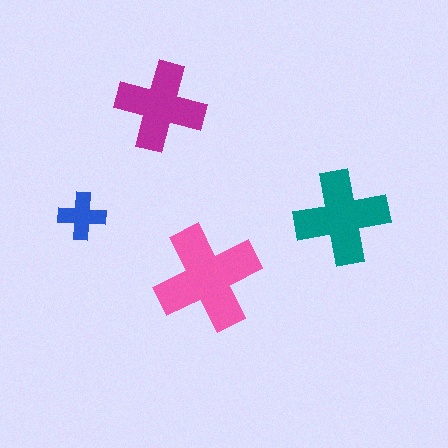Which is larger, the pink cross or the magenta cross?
The pink one.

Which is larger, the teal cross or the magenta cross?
The teal one.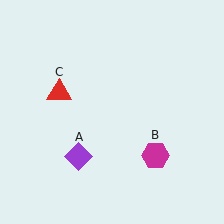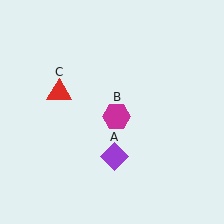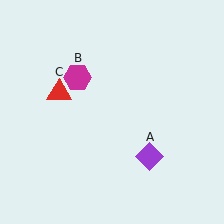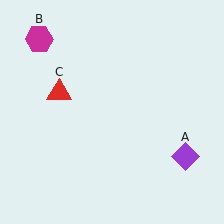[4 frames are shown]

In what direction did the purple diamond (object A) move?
The purple diamond (object A) moved right.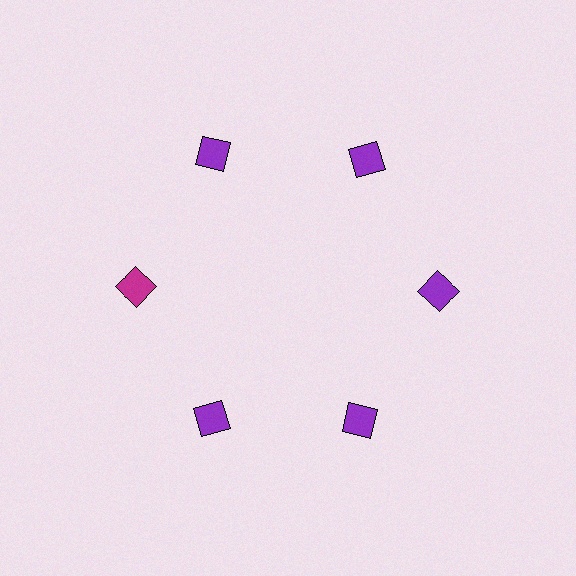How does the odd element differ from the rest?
It has a different color: magenta instead of purple.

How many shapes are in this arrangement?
There are 6 shapes arranged in a ring pattern.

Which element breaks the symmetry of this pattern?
The magenta diamond at roughly the 9 o'clock position breaks the symmetry. All other shapes are purple diamonds.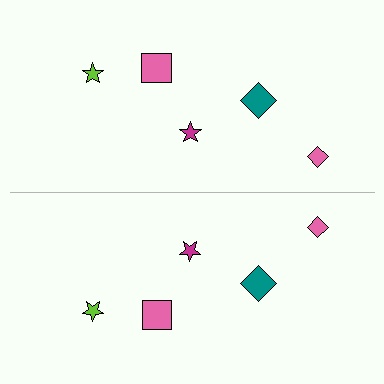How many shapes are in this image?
There are 10 shapes in this image.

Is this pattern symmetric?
Yes, this pattern has bilateral (reflection) symmetry.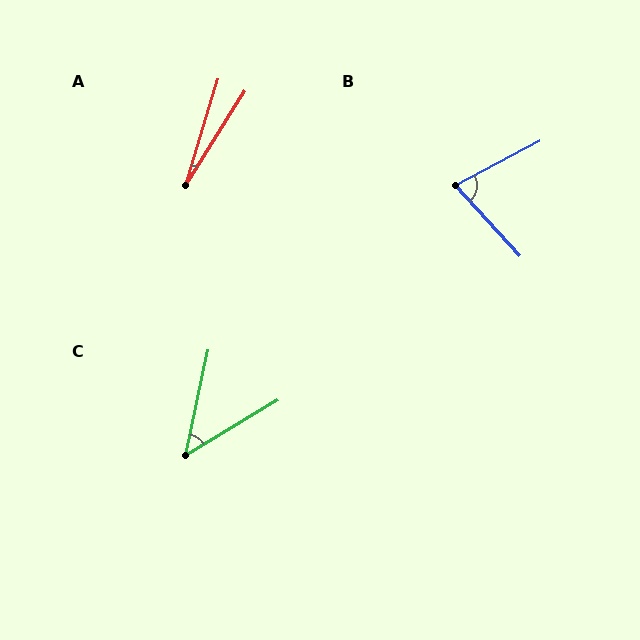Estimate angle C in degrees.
Approximately 47 degrees.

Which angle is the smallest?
A, at approximately 15 degrees.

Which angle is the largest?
B, at approximately 76 degrees.